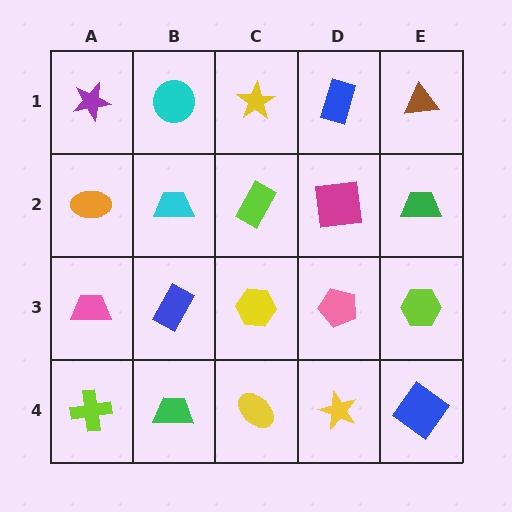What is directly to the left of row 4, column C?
A green trapezoid.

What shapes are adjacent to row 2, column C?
A yellow star (row 1, column C), a yellow hexagon (row 3, column C), a cyan trapezoid (row 2, column B), a magenta square (row 2, column D).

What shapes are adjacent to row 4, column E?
A lime hexagon (row 3, column E), a yellow star (row 4, column D).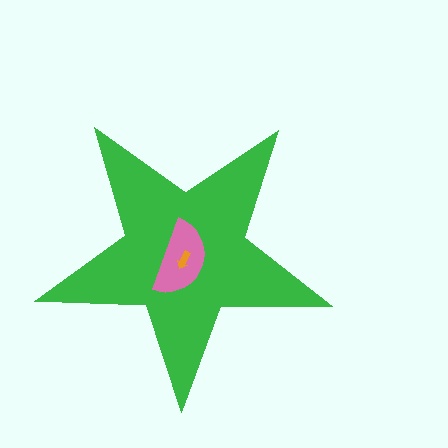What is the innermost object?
The orange arrow.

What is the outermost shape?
The green star.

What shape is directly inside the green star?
The pink semicircle.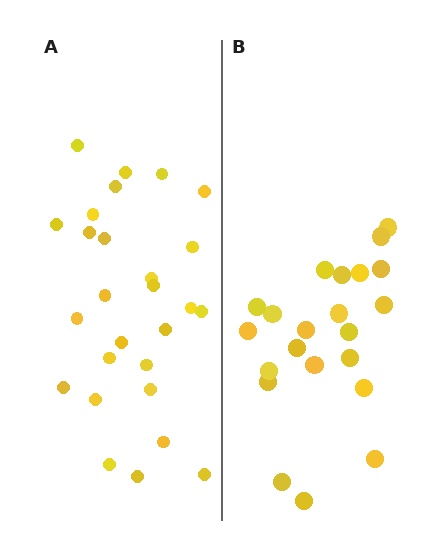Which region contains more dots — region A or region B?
Region A (the left region) has more dots.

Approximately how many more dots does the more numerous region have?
Region A has about 5 more dots than region B.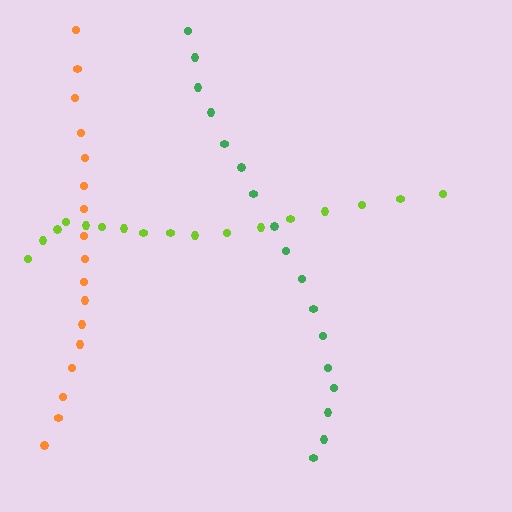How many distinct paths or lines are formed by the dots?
There are 3 distinct paths.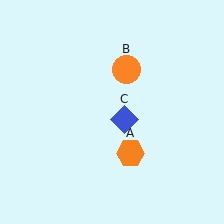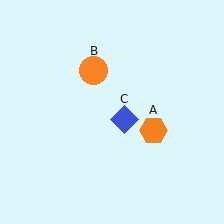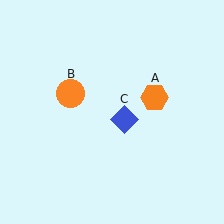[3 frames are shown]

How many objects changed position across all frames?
2 objects changed position: orange hexagon (object A), orange circle (object B).